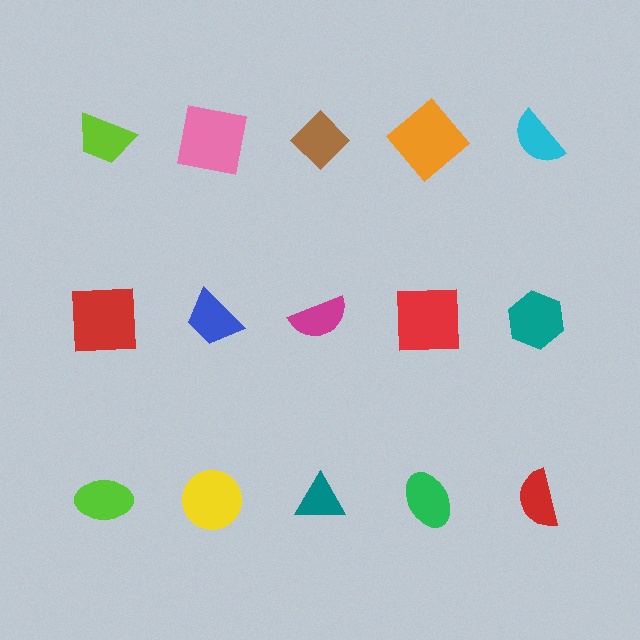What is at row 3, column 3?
A teal triangle.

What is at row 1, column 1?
A lime trapezoid.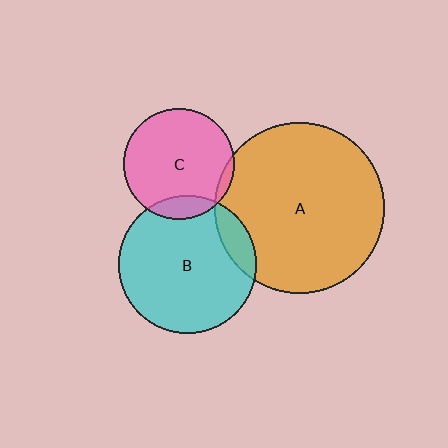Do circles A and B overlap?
Yes.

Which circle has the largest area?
Circle A (orange).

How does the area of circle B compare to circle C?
Approximately 1.5 times.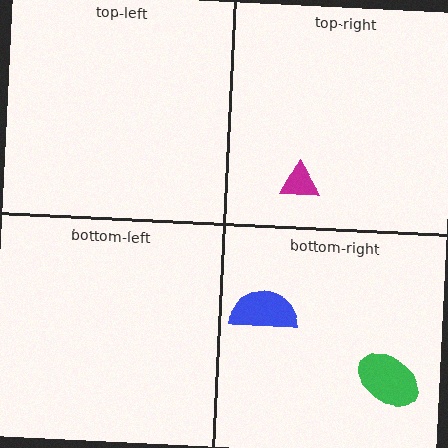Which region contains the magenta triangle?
The top-right region.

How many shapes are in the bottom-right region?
2.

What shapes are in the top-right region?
The magenta triangle.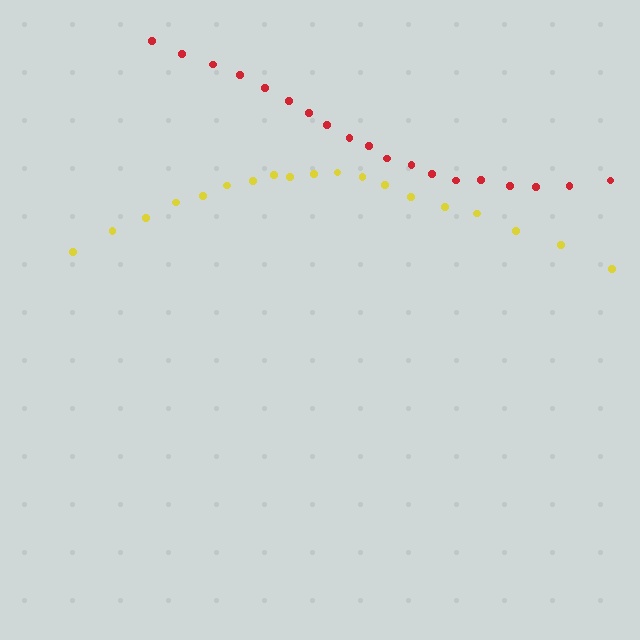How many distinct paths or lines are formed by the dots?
There are 2 distinct paths.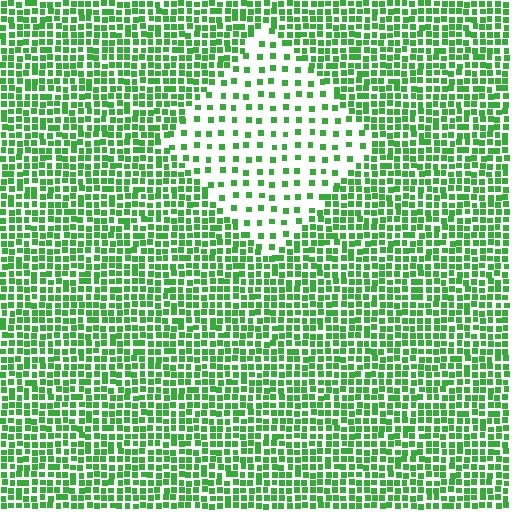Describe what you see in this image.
The image contains small green elements arranged at two different densities. A diamond-shaped region is visible where the elements are less densely packed than the surrounding area.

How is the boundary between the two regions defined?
The boundary is defined by a change in element density (approximately 2.7x ratio). All elements are the same color, size, and shape.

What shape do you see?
I see a diamond.